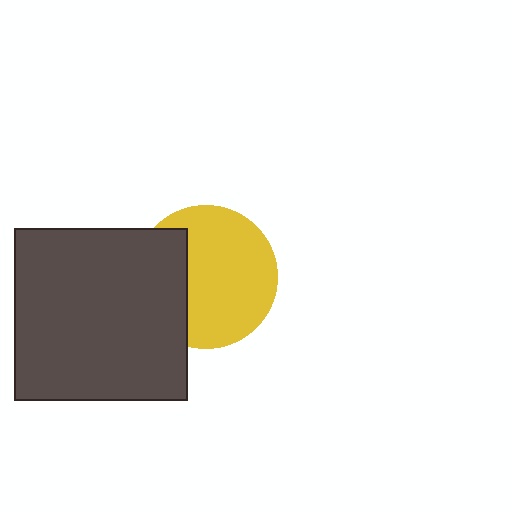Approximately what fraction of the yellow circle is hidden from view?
Roughly 31% of the yellow circle is hidden behind the dark gray square.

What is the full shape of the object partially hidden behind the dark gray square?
The partially hidden object is a yellow circle.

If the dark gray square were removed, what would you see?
You would see the complete yellow circle.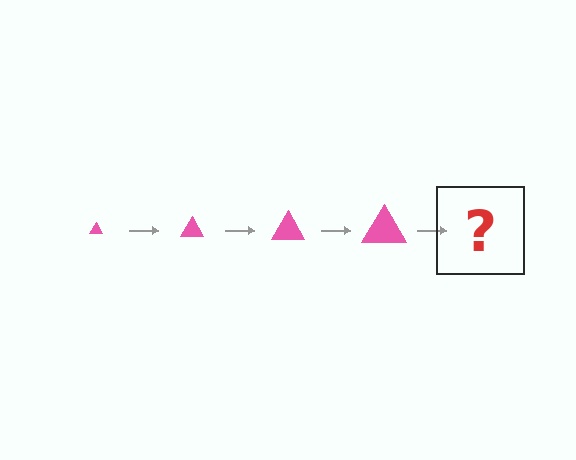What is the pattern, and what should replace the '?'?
The pattern is that the triangle gets progressively larger each step. The '?' should be a pink triangle, larger than the previous one.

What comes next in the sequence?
The next element should be a pink triangle, larger than the previous one.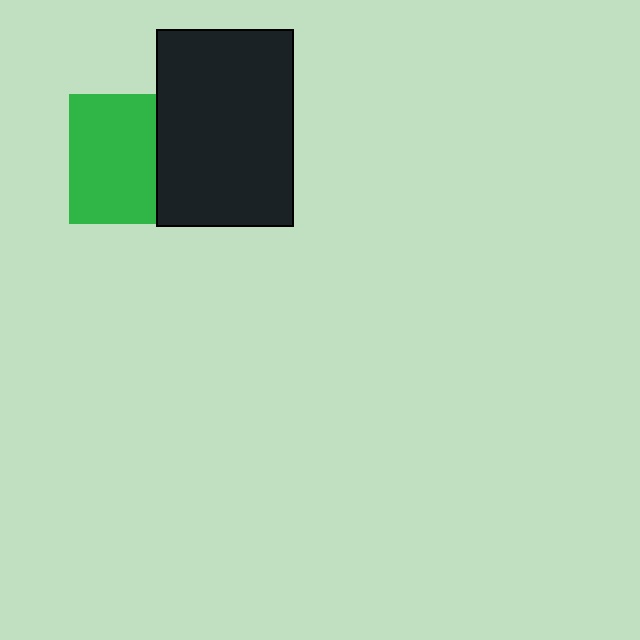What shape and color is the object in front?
The object in front is a black rectangle.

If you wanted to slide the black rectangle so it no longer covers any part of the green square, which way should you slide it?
Slide it right — that is the most direct way to separate the two shapes.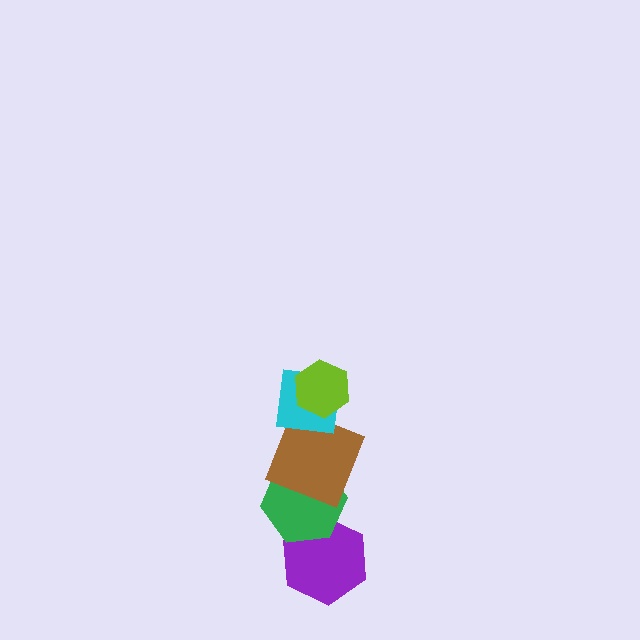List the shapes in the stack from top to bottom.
From top to bottom: the lime hexagon, the cyan square, the brown square, the green hexagon, the purple hexagon.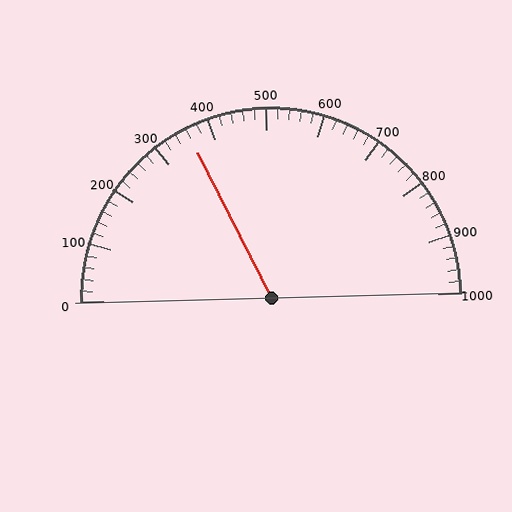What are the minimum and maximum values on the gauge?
The gauge ranges from 0 to 1000.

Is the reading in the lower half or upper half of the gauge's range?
The reading is in the lower half of the range (0 to 1000).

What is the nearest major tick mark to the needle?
The nearest major tick mark is 400.